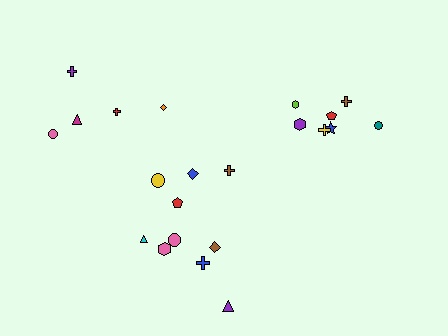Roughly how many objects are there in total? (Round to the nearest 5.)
Roughly 20 objects in total.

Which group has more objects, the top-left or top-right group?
The top-right group.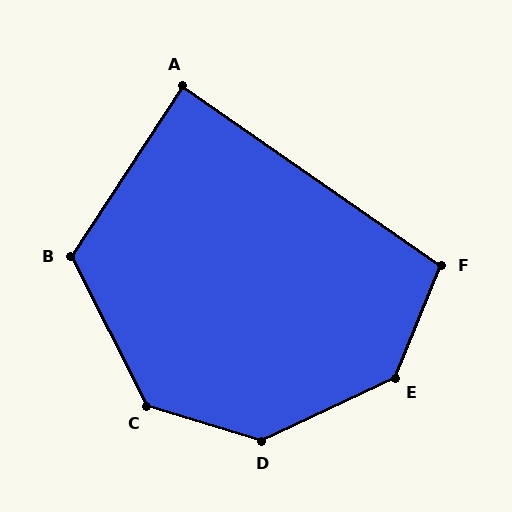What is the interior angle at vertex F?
Approximately 103 degrees (obtuse).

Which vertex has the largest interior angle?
D, at approximately 138 degrees.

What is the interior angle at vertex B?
Approximately 120 degrees (obtuse).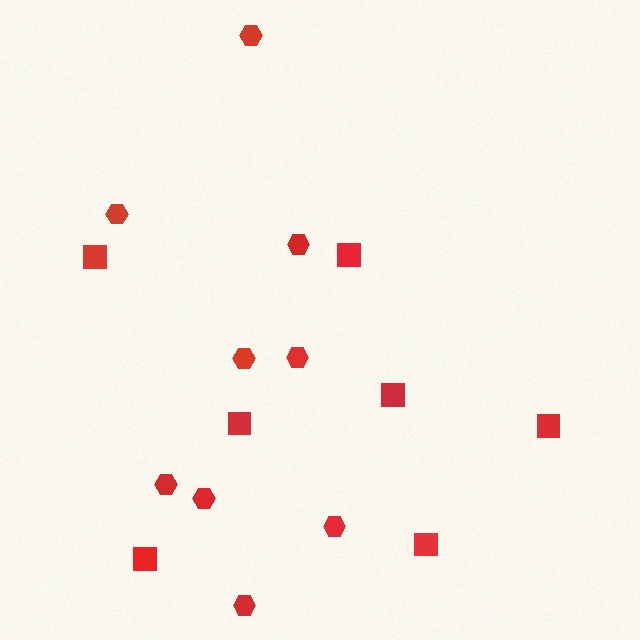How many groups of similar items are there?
There are 2 groups: one group of squares (7) and one group of hexagons (9).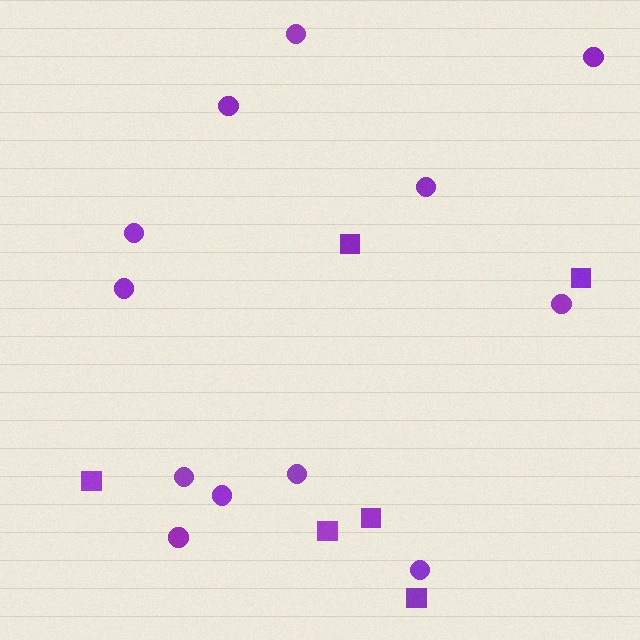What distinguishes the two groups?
There are 2 groups: one group of circles (12) and one group of squares (6).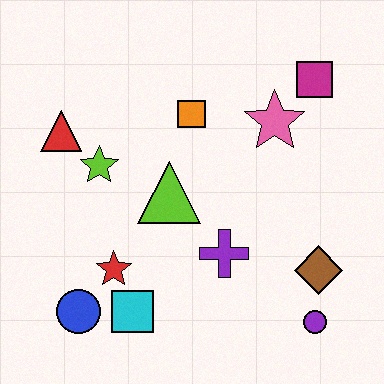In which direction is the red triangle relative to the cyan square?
The red triangle is above the cyan square.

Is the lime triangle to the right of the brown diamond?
No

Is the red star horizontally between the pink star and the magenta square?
No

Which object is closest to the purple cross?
The lime triangle is closest to the purple cross.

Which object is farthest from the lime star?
The purple circle is farthest from the lime star.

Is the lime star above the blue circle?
Yes